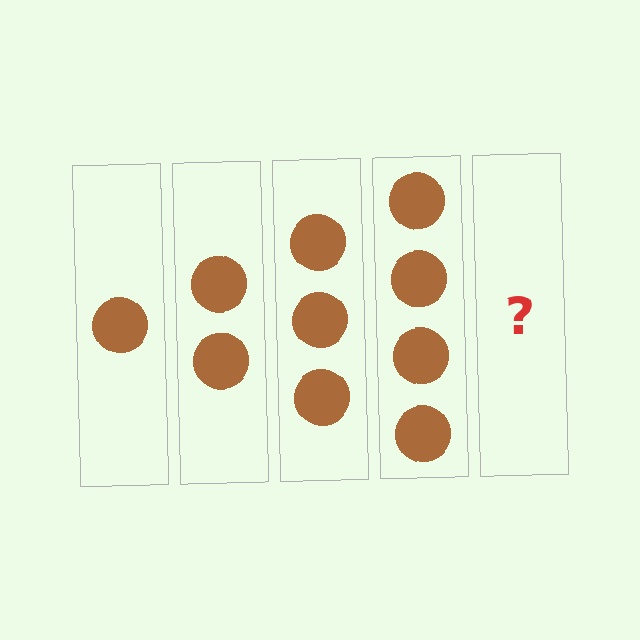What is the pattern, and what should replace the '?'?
The pattern is that each step adds one more circle. The '?' should be 5 circles.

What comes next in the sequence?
The next element should be 5 circles.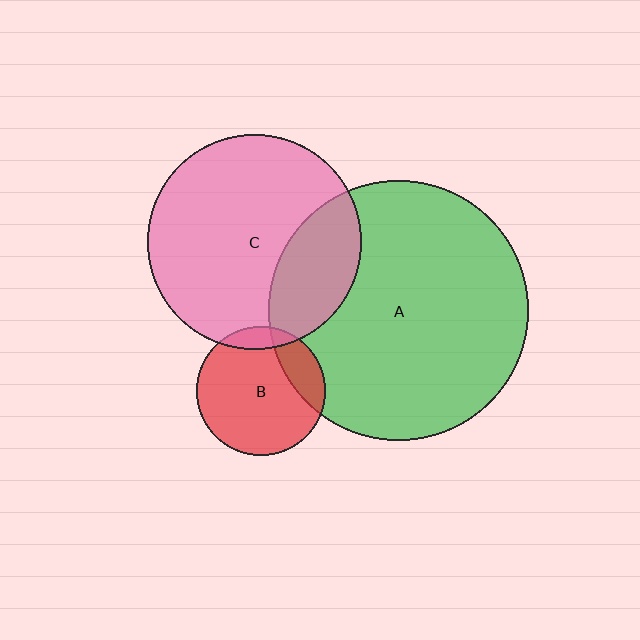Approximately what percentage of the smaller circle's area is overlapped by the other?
Approximately 20%.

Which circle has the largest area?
Circle A (green).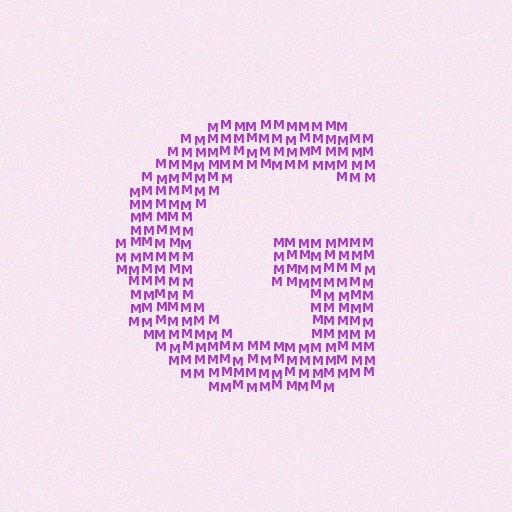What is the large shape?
The large shape is the letter G.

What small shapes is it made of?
It is made of small letter M's.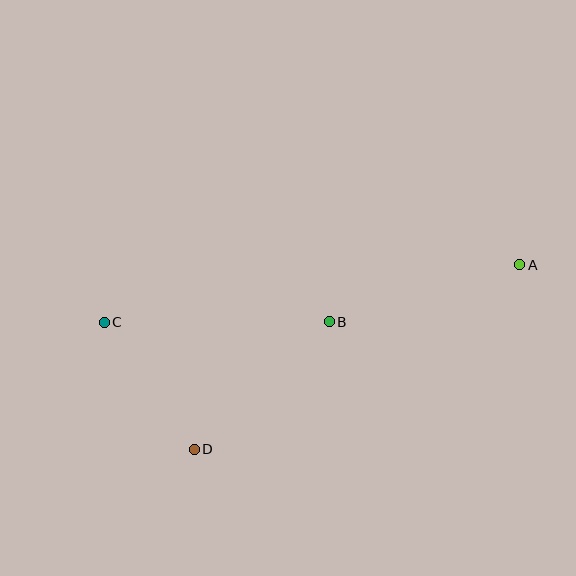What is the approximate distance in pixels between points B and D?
The distance between B and D is approximately 186 pixels.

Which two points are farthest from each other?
Points A and C are farthest from each other.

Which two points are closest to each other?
Points C and D are closest to each other.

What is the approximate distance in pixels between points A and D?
The distance between A and D is approximately 374 pixels.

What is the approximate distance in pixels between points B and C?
The distance between B and C is approximately 225 pixels.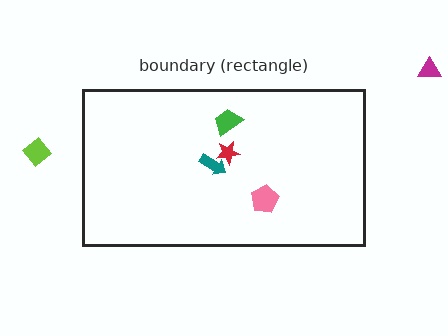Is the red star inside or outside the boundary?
Inside.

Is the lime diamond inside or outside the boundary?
Outside.